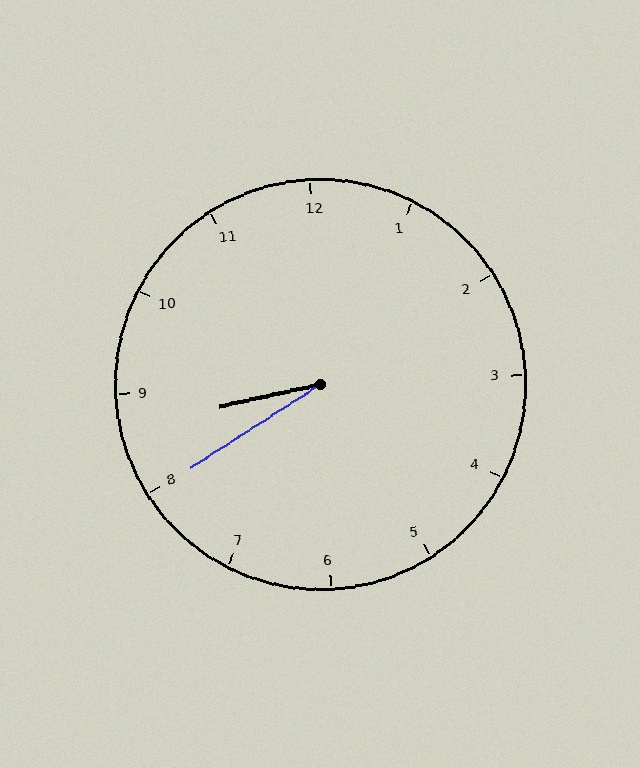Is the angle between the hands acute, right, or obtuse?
It is acute.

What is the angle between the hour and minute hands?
Approximately 20 degrees.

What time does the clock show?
8:40.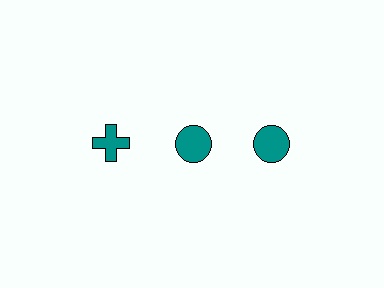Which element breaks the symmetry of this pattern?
The teal cross in the top row, leftmost column breaks the symmetry. All other shapes are teal circles.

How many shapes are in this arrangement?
There are 3 shapes arranged in a grid pattern.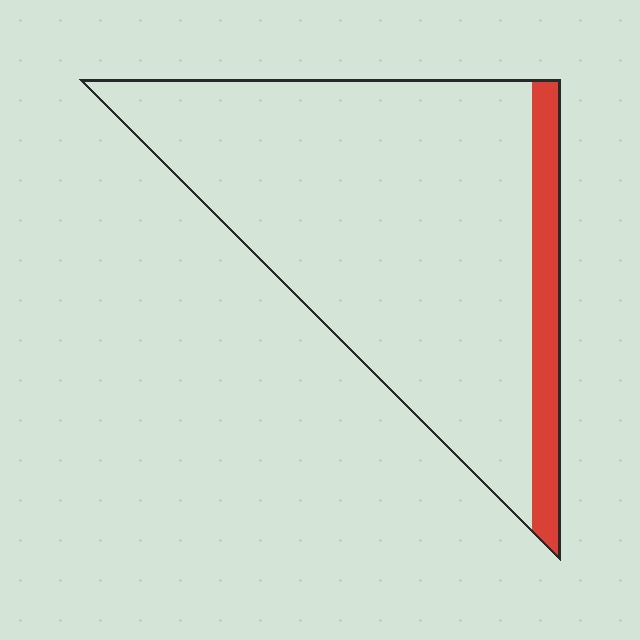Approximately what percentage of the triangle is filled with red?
Approximately 10%.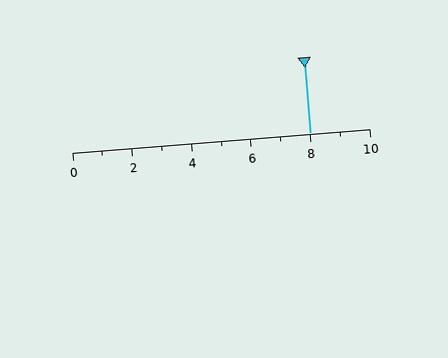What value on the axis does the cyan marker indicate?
The marker indicates approximately 8.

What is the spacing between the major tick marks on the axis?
The major ticks are spaced 2 apart.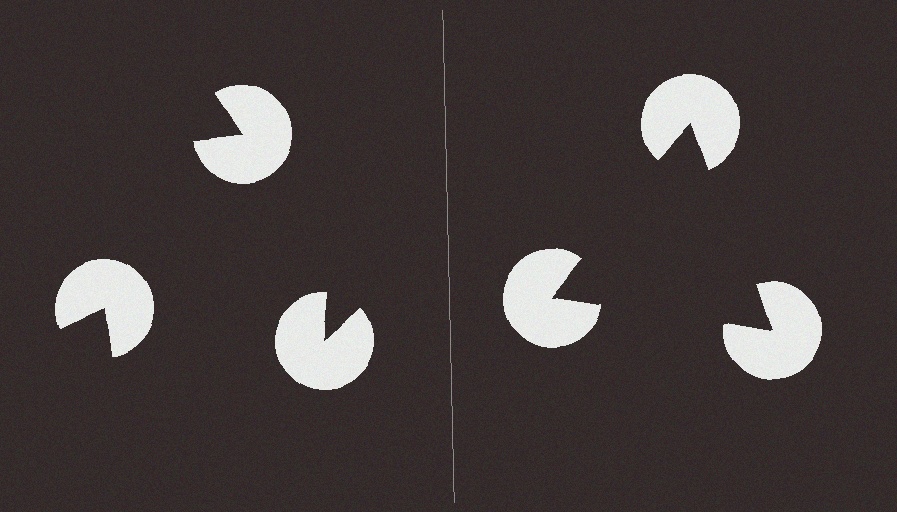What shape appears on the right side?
An illusory triangle.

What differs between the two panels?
The pac-man discs are positioned identically on both sides; only the wedge orientations differ. On the right they align to a triangle; on the left they are misaligned.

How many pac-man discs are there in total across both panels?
6 — 3 on each side.